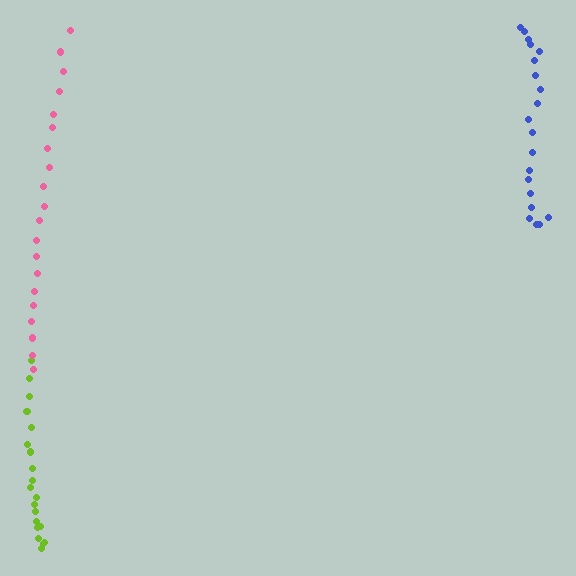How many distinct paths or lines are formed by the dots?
There are 3 distinct paths.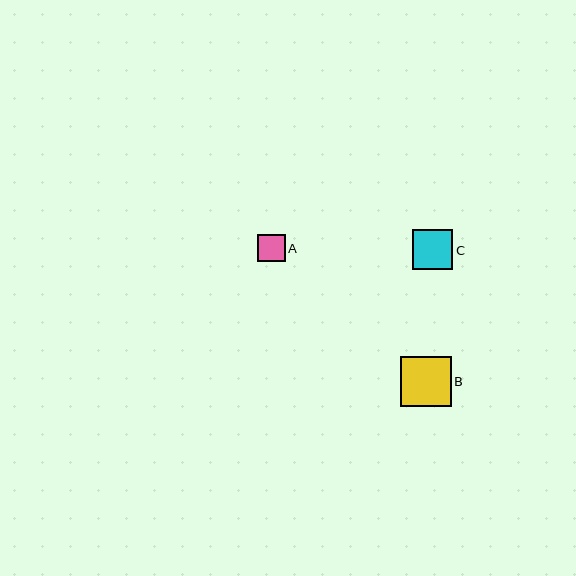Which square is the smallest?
Square A is the smallest with a size of approximately 28 pixels.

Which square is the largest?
Square B is the largest with a size of approximately 50 pixels.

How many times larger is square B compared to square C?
Square B is approximately 1.2 times the size of square C.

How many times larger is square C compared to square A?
Square C is approximately 1.5 times the size of square A.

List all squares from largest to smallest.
From largest to smallest: B, C, A.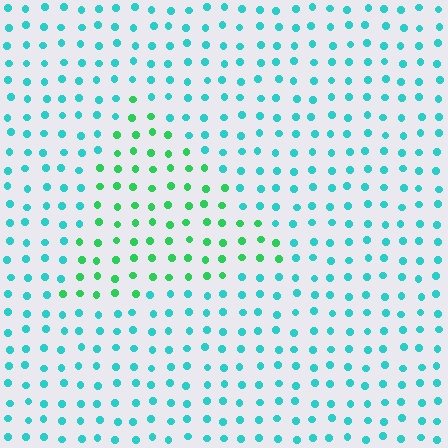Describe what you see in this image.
The image is filled with small cyan elements in a uniform arrangement. A triangle-shaped region is visible where the elements are tinted to a slightly different hue, forming a subtle color boundary.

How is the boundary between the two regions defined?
The boundary is defined purely by a slight shift in hue (about 42 degrees). Spacing, size, and orientation are identical on both sides.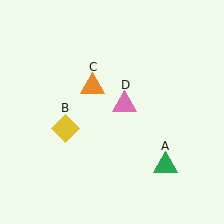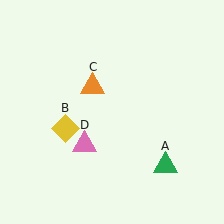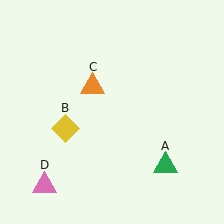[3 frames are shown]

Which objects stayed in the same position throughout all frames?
Green triangle (object A) and yellow diamond (object B) and orange triangle (object C) remained stationary.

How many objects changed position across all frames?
1 object changed position: pink triangle (object D).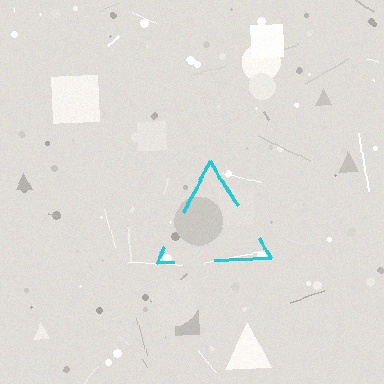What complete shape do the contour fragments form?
The contour fragments form a triangle.